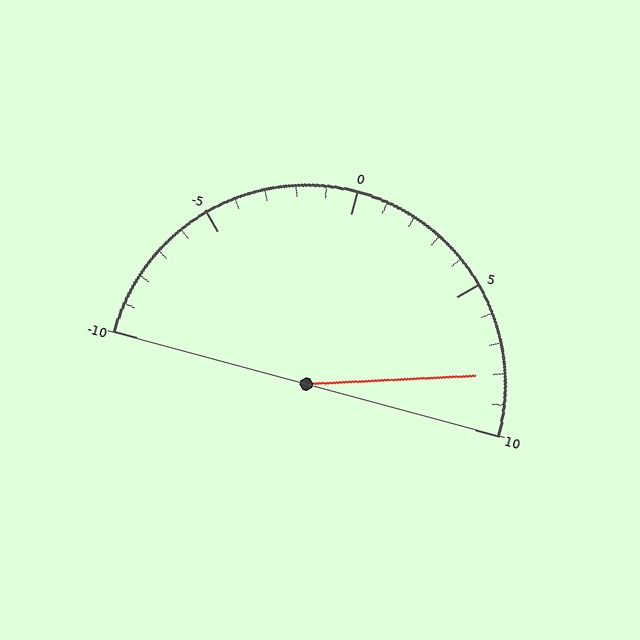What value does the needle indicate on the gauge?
The needle indicates approximately 8.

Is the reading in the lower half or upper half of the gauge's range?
The reading is in the upper half of the range (-10 to 10).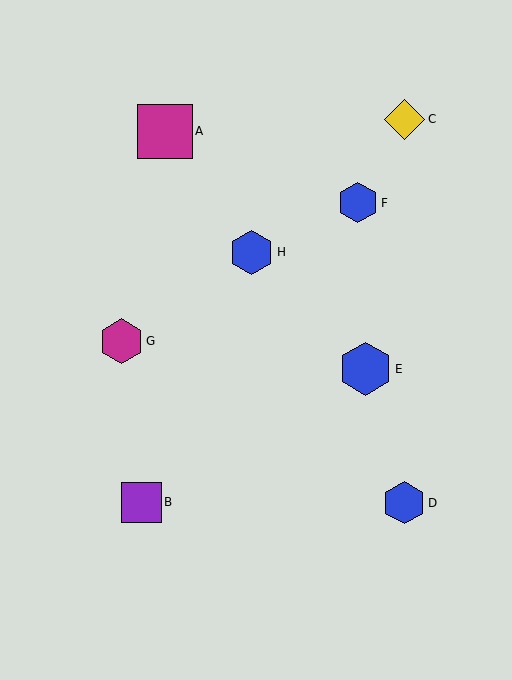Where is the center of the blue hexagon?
The center of the blue hexagon is at (366, 369).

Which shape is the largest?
The magenta square (labeled A) is the largest.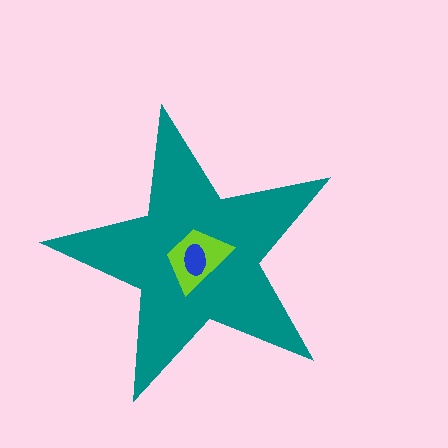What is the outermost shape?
The teal star.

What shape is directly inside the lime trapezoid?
The blue ellipse.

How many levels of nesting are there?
3.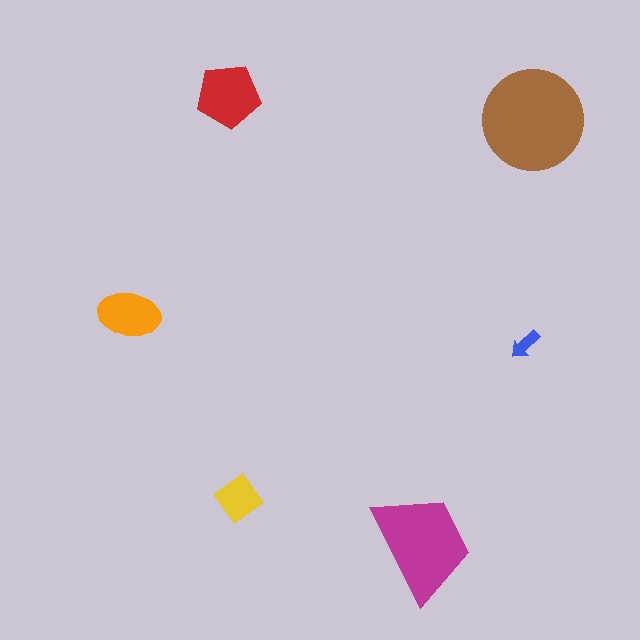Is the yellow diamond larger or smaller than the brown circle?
Smaller.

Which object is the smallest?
The blue arrow.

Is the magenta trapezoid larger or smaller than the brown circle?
Smaller.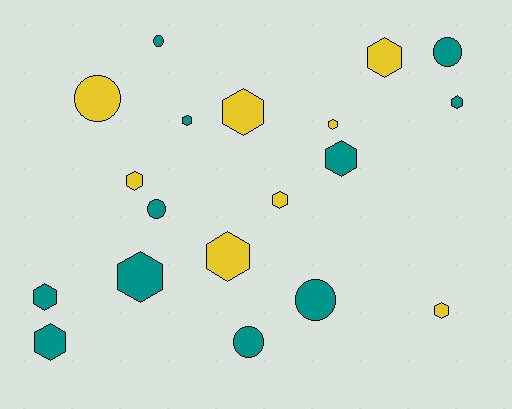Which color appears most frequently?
Teal, with 11 objects.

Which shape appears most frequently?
Hexagon, with 13 objects.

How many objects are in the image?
There are 19 objects.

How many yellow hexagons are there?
There are 7 yellow hexagons.